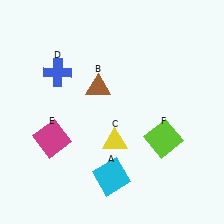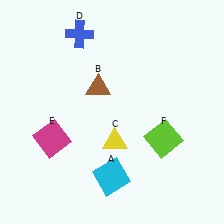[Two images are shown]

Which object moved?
The blue cross (D) moved up.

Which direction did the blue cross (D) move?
The blue cross (D) moved up.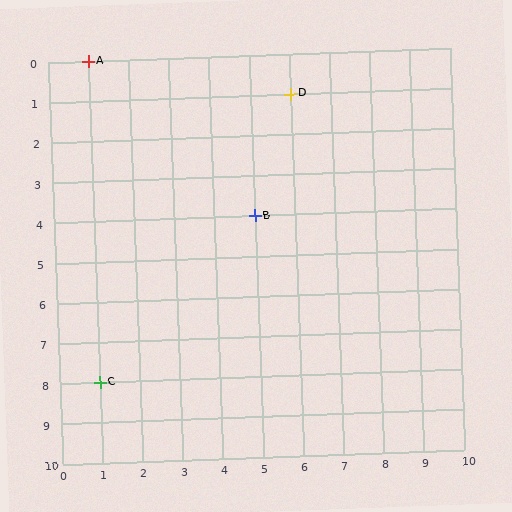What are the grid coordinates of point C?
Point C is at grid coordinates (1, 8).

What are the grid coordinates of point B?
Point B is at grid coordinates (5, 4).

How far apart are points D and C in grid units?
Points D and C are 5 columns and 7 rows apart (about 8.6 grid units diagonally).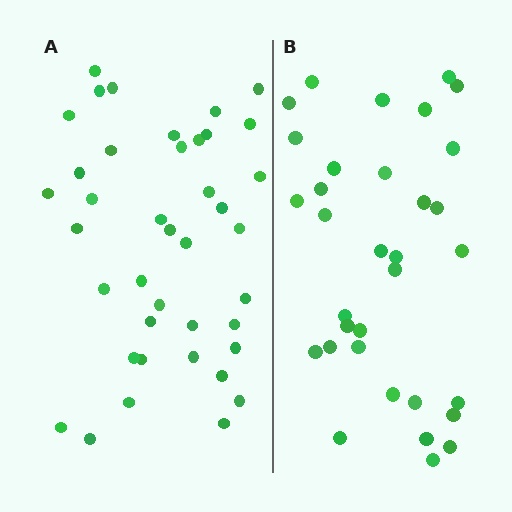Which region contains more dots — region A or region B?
Region A (the left region) has more dots.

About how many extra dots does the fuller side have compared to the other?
Region A has roughly 8 or so more dots than region B.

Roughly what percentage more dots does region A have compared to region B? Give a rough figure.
About 20% more.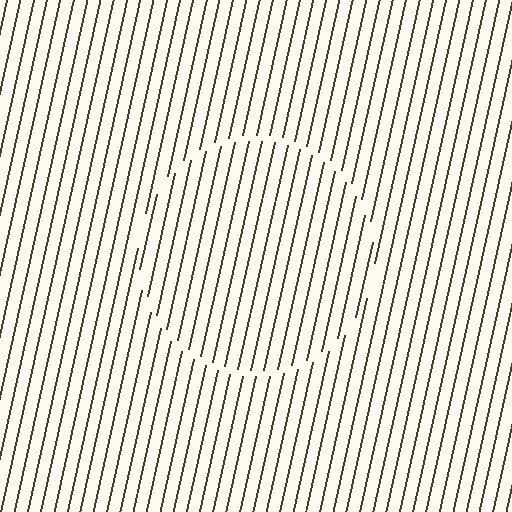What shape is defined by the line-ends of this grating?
An illusory circle. The interior of the shape contains the same grating, shifted by half a period — the contour is defined by the phase discontinuity where line-ends from the inner and outer gratings abut.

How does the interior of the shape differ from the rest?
The interior of the shape contains the same grating, shifted by half a period — the contour is defined by the phase discontinuity where line-ends from the inner and outer gratings abut.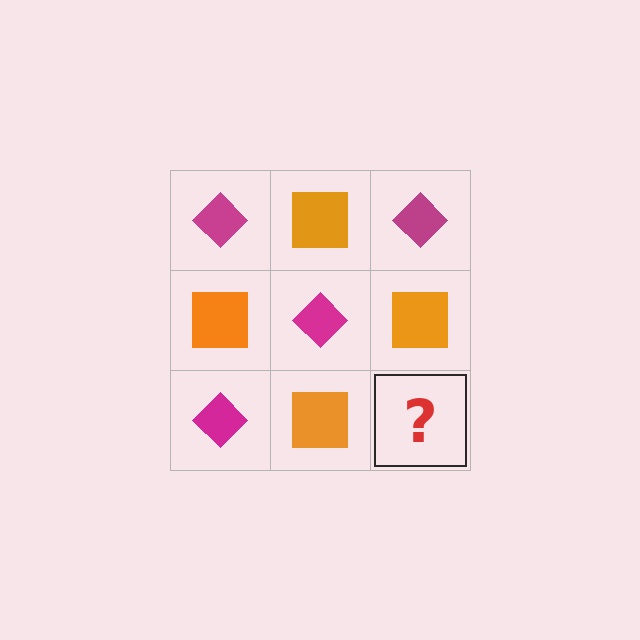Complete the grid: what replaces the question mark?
The question mark should be replaced with a magenta diamond.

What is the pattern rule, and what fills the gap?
The rule is that it alternates magenta diamond and orange square in a checkerboard pattern. The gap should be filled with a magenta diamond.